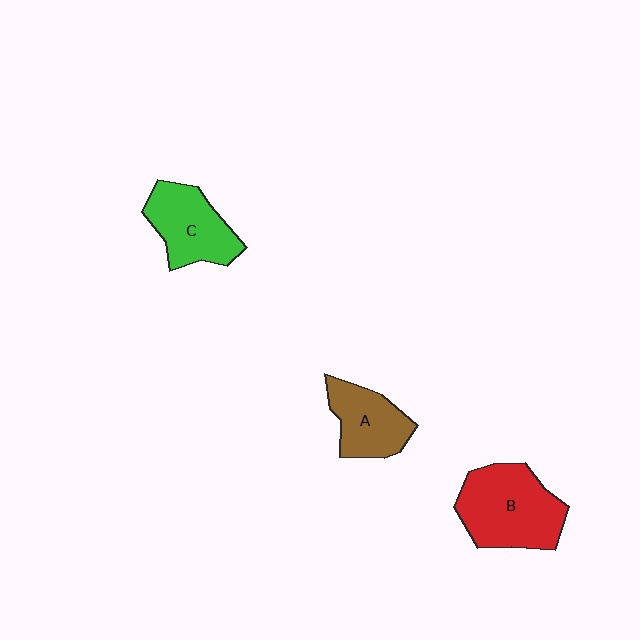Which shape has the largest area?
Shape B (red).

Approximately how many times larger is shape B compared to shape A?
Approximately 1.6 times.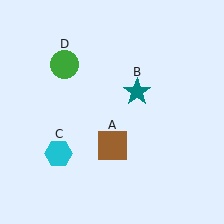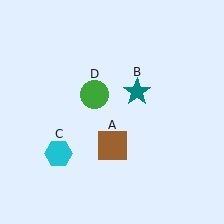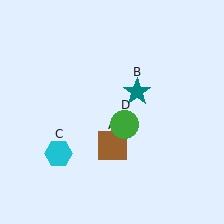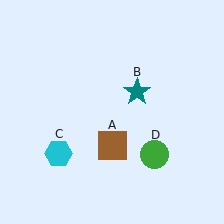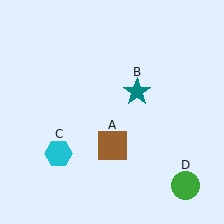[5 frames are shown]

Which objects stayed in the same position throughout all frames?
Brown square (object A) and teal star (object B) and cyan hexagon (object C) remained stationary.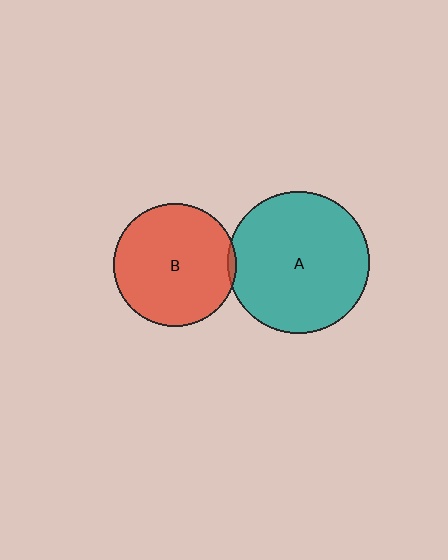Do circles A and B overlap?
Yes.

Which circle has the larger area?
Circle A (teal).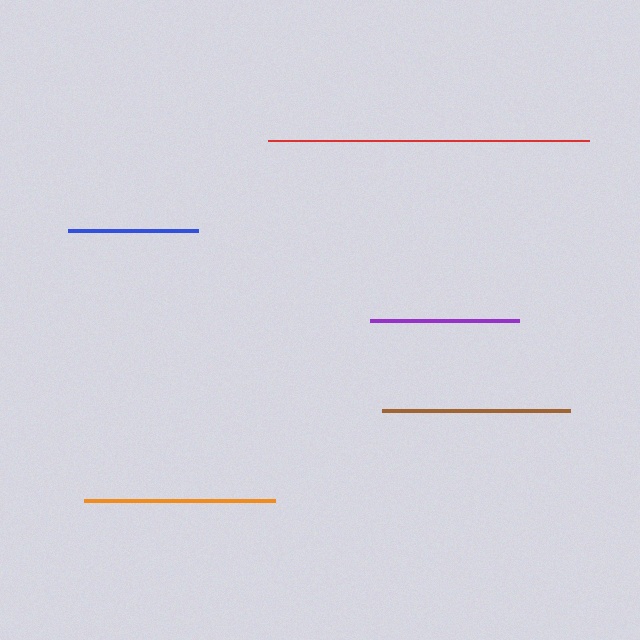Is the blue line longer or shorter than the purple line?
The purple line is longer than the blue line.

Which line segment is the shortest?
The blue line is the shortest at approximately 130 pixels.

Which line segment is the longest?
The red line is the longest at approximately 321 pixels.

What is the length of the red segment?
The red segment is approximately 321 pixels long.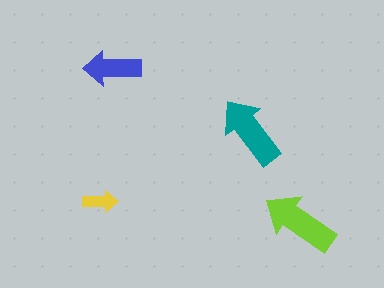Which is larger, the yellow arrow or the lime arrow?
The lime one.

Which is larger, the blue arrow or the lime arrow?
The lime one.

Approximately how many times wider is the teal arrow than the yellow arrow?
About 2 times wider.